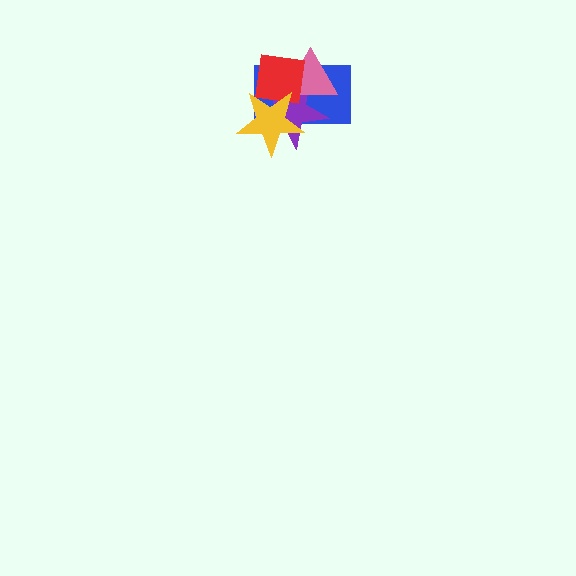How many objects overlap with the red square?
4 objects overlap with the red square.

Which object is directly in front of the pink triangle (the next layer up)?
The red square is directly in front of the pink triangle.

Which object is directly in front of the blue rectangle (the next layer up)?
The purple star is directly in front of the blue rectangle.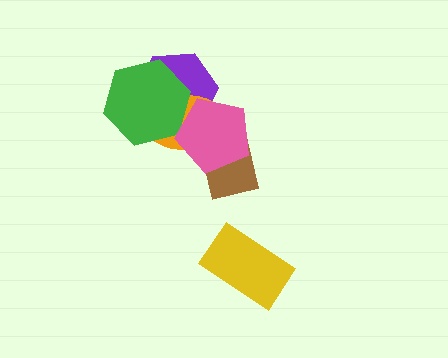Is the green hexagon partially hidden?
Yes, it is partially covered by another shape.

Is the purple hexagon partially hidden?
Yes, it is partially covered by another shape.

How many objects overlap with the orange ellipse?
4 objects overlap with the orange ellipse.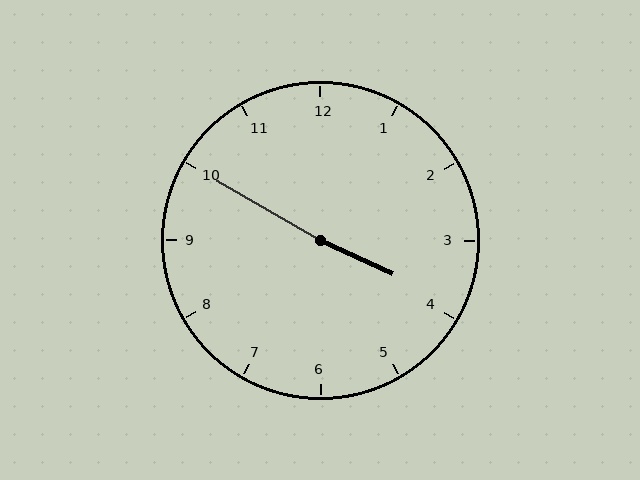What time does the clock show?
3:50.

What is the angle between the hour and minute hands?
Approximately 175 degrees.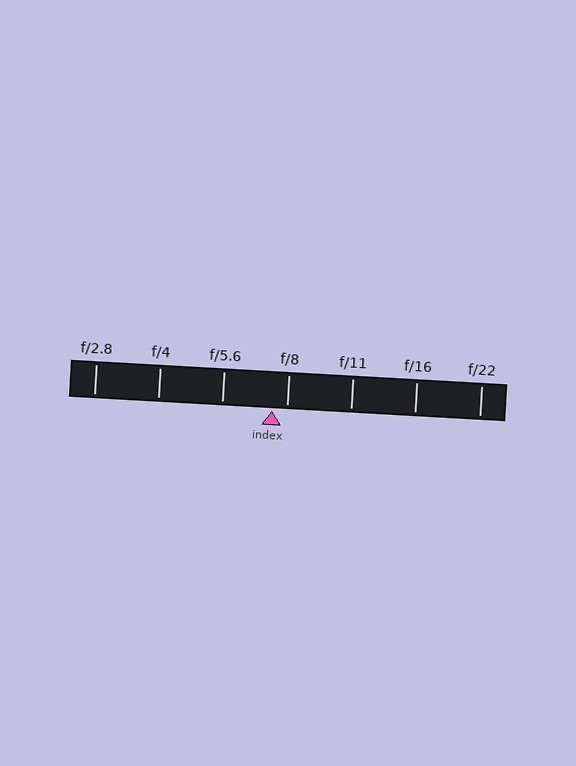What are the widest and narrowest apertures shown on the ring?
The widest aperture shown is f/2.8 and the narrowest is f/22.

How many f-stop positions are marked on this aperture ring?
There are 7 f-stop positions marked.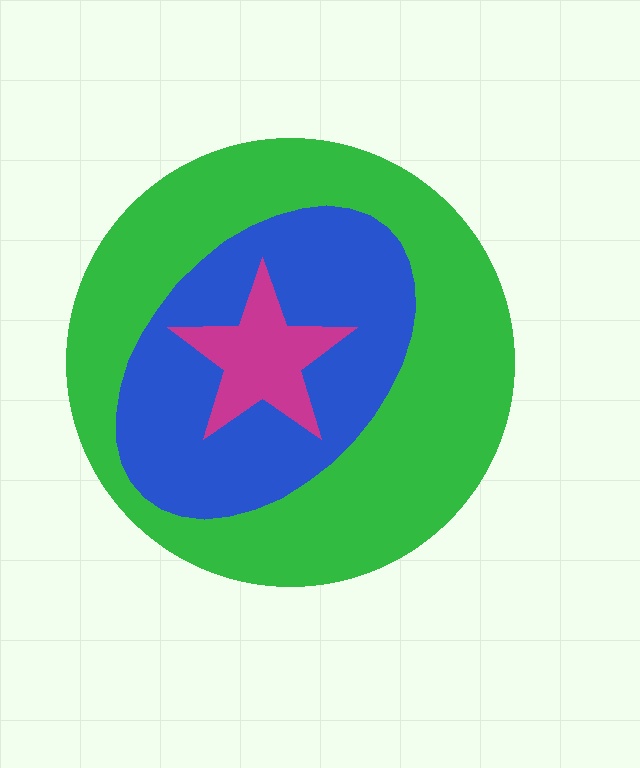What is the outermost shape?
The green circle.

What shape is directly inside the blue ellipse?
The magenta star.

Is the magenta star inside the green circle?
Yes.